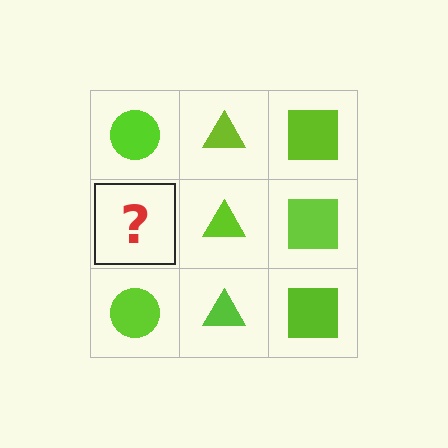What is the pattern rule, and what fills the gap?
The rule is that each column has a consistent shape. The gap should be filled with a lime circle.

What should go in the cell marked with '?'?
The missing cell should contain a lime circle.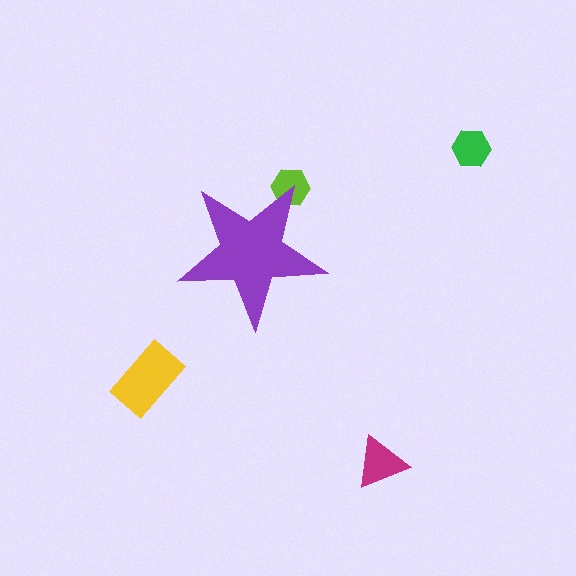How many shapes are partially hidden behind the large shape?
1 shape is partially hidden.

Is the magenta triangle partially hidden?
No, the magenta triangle is fully visible.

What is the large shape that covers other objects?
A purple star.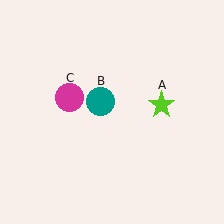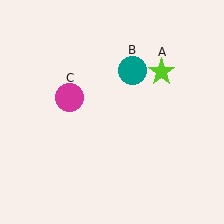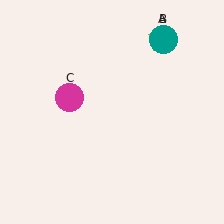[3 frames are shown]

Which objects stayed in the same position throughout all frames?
Magenta circle (object C) remained stationary.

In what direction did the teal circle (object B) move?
The teal circle (object B) moved up and to the right.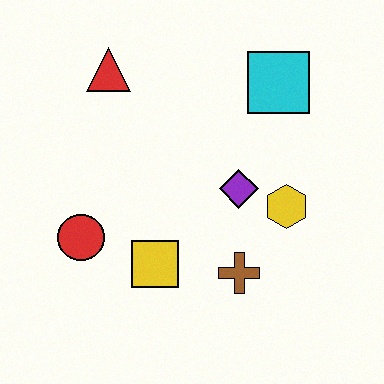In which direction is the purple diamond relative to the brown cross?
The purple diamond is above the brown cross.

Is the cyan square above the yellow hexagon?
Yes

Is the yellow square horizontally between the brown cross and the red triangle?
Yes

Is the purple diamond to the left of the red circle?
No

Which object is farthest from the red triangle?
The brown cross is farthest from the red triangle.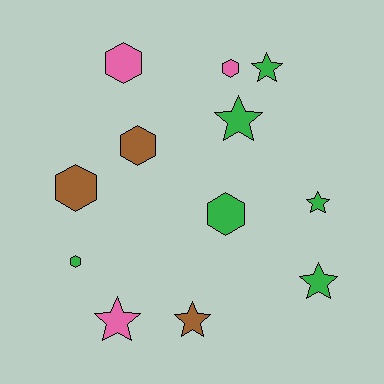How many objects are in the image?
There are 12 objects.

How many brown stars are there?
There is 1 brown star.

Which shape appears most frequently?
Star, with 6 objects.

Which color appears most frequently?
Green, with 6 objects.